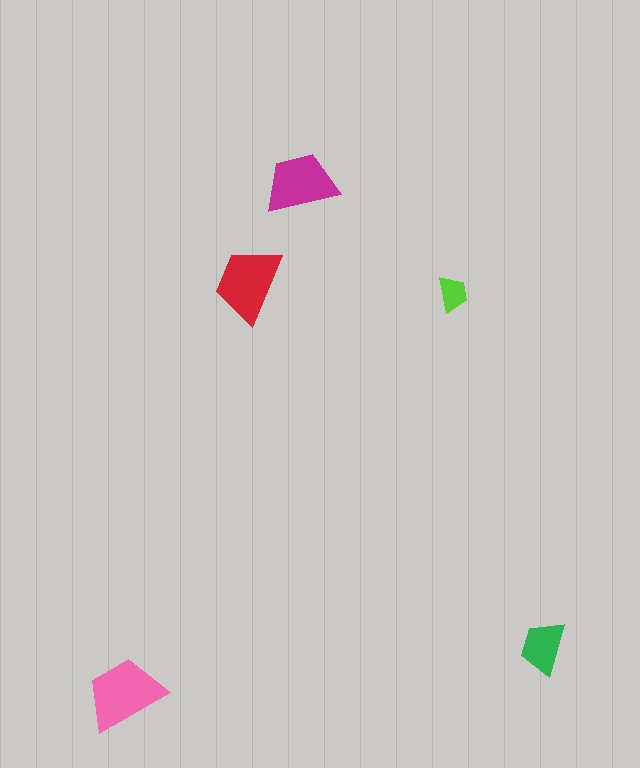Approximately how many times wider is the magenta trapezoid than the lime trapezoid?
About 2 times wider.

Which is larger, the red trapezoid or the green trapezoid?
The red one.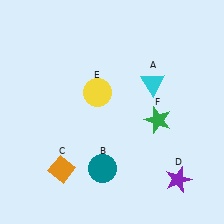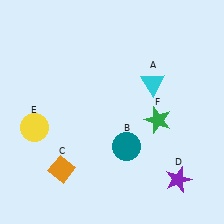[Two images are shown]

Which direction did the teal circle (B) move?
The teal circle (B) moved right.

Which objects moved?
The objects that moved are: the teal circle (B), the yellow circle (E).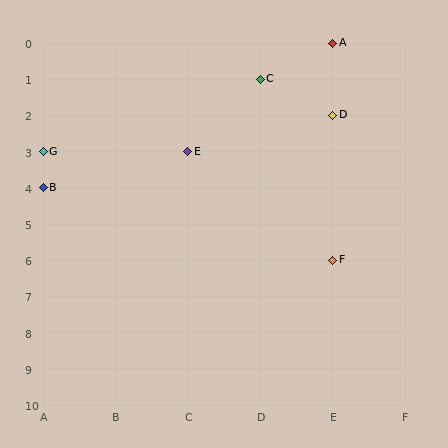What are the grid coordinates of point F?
Point F is at grid coordinates (E, 6).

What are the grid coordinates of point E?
Point E is at grid coordinates (C, 3).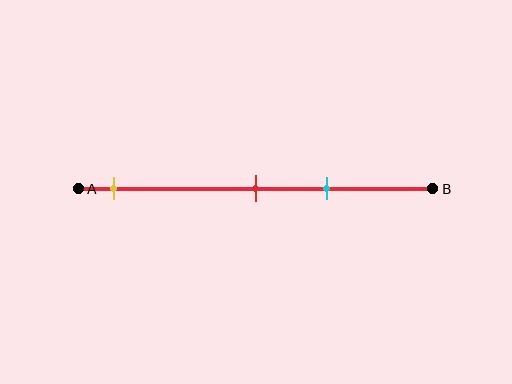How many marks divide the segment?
There are 3 marks dividing the segment.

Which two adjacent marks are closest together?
The red and cyan marks are the closest adjacent pair.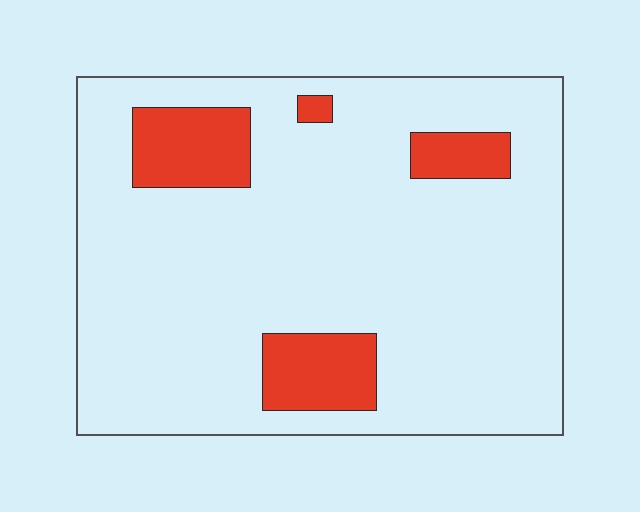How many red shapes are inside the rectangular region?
4.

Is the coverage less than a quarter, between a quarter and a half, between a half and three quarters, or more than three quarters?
Less than a quarter.